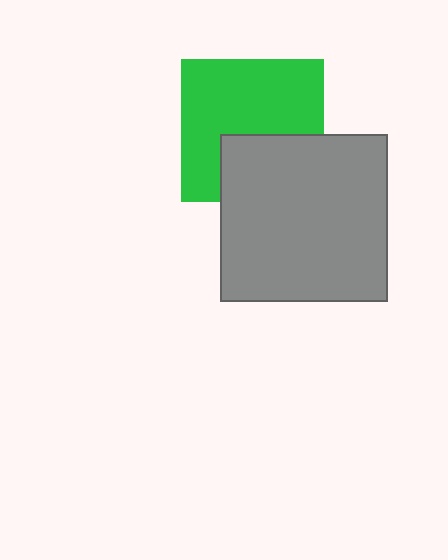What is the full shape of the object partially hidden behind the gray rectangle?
The partially hidden object is a green square.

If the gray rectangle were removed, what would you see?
You would see the complete green square.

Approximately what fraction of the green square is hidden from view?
Roughly 35% of the green square is hidden behind the gray rectangle.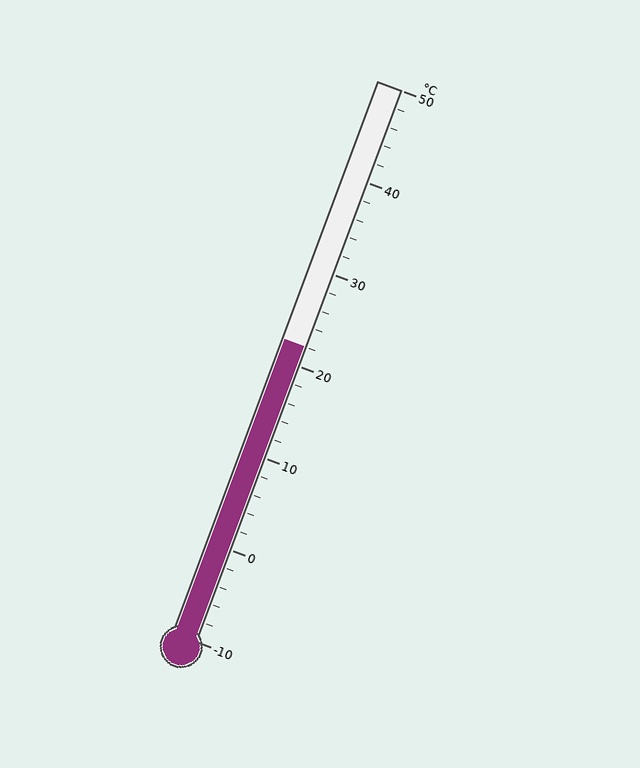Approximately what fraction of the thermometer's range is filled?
The thermometer is filled to approximately 55% of its range.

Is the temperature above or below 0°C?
The temperature is above 0°C.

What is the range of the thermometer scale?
The thermometer scale ranges from -10°C to 50°C.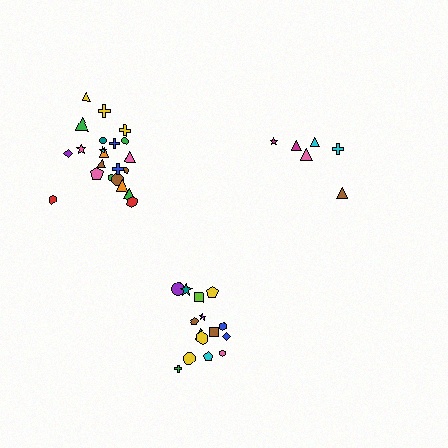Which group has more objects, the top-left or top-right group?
The top-left group.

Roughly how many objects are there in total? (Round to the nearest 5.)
Roughly 45 objects in total.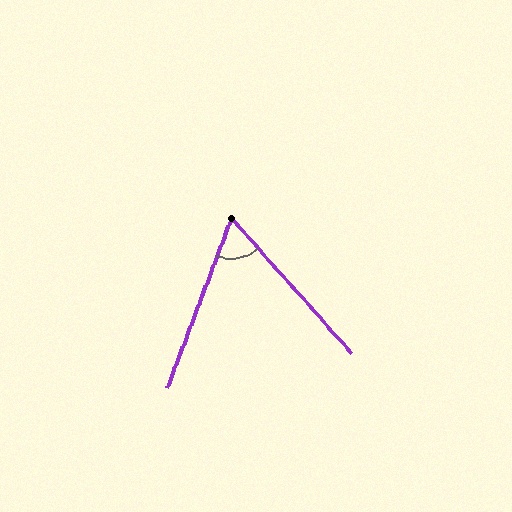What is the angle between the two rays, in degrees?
Approximately 62 degrees.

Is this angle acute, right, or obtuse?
It is acute.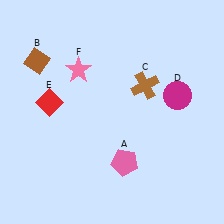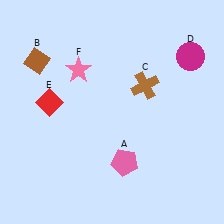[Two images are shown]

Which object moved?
The magenta circle (D) moved up.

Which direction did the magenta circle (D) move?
The magenta circle (D) moved up.